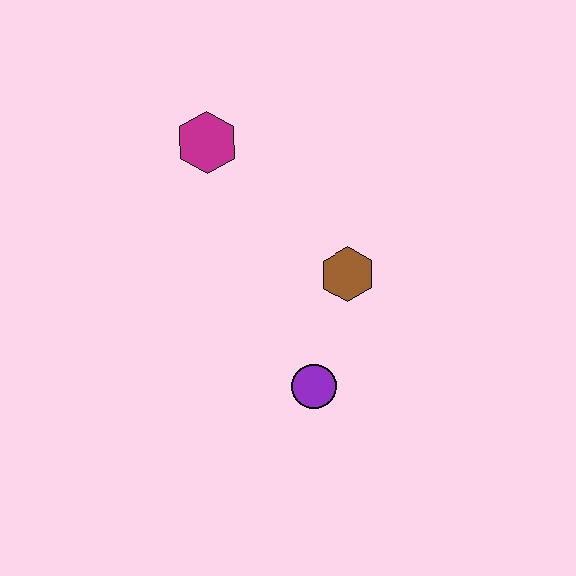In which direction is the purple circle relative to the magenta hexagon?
The purple circle is below the magenta hexagon.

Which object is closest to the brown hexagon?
The purple circle is closest to the brown hexagon.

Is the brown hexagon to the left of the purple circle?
No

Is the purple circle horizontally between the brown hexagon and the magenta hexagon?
Yes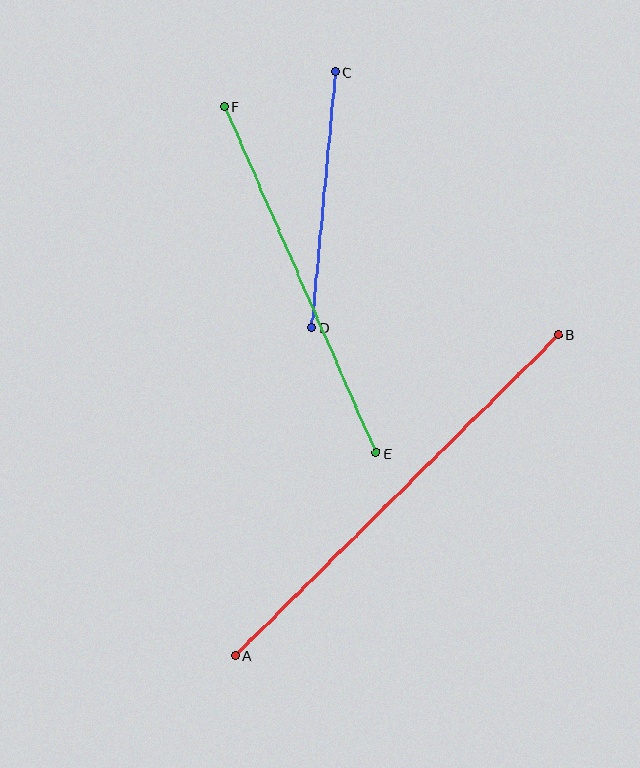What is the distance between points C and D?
The distance is approximately 257 pixels.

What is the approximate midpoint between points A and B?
The midpoint is at approximately (397, 495) pixels.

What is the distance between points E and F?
The distance is approximately 379 pixels.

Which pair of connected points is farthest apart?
Points A and B are farthest apart.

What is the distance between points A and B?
The distance is approximately 456 pixels.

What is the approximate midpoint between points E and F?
The midpoint is at approximately (300, 280) pixels.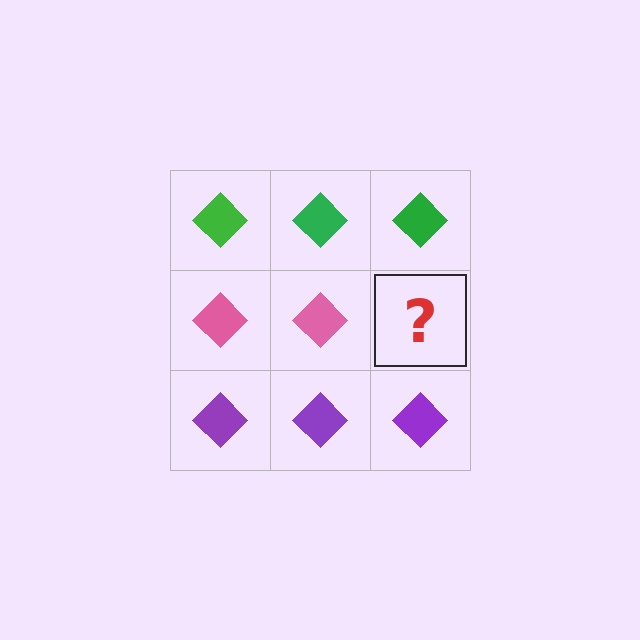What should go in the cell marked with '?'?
The missing cell should contain a pink diamond.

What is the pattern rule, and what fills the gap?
The rule is that each row has a consistent color. The gap should be filled with a pink diamond.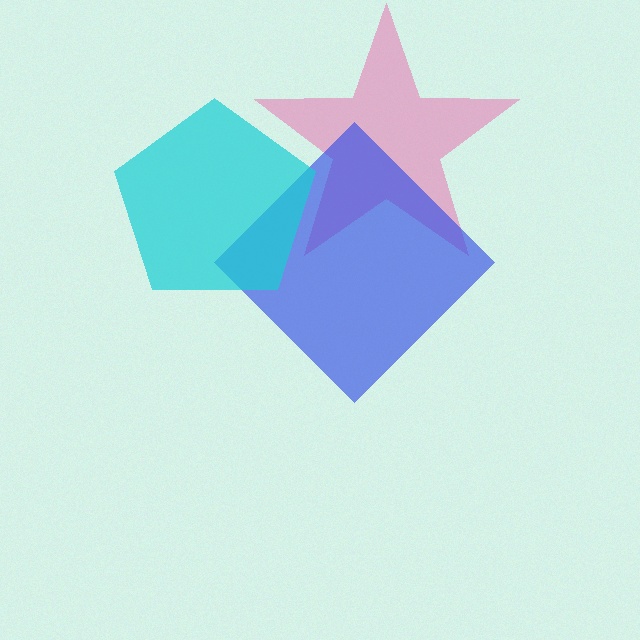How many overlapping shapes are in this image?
There are 3 overlapping shapes in the image.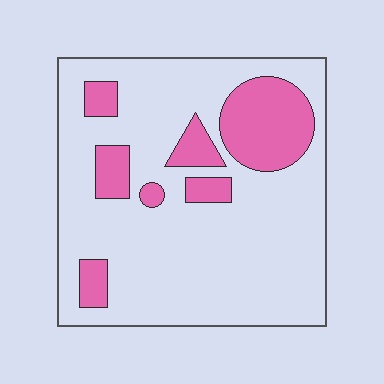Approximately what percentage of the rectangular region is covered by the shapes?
Approximately 20%.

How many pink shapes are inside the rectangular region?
7.